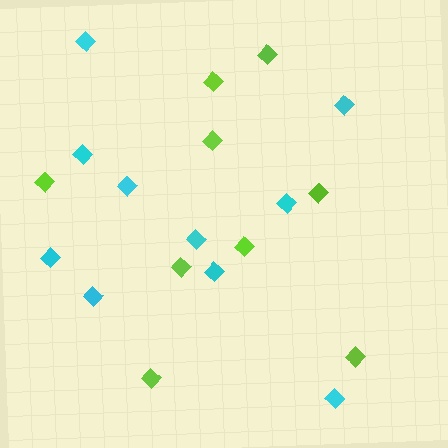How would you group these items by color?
There are 2 groups: one group of lime diamonds (9) and one group of cyan diamonds (10).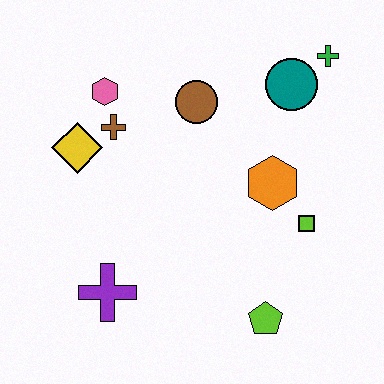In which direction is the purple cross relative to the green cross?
The purple cross is below the green cross.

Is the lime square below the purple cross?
No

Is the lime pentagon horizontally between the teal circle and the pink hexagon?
Yes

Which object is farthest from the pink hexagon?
The lime pentagon is farthest from the pink hexagon.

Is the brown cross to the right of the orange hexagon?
No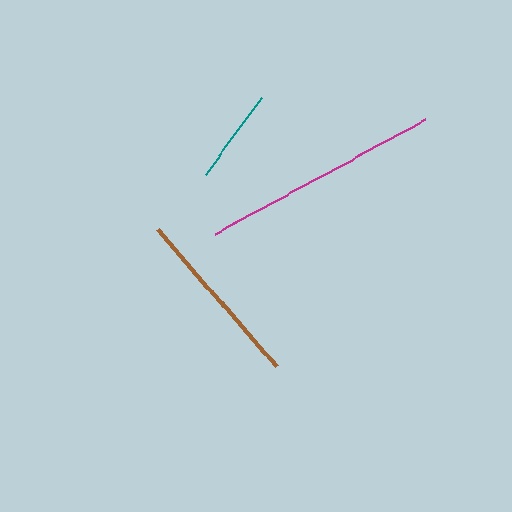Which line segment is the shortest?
The teal line is the shortest at approximately 95 pixels.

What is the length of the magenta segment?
The magenta segment is approximately 240 pixels long.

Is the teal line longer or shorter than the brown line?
The brown line is longer than the teal line.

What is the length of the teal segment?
The teal segment is approximately 95 pixels long.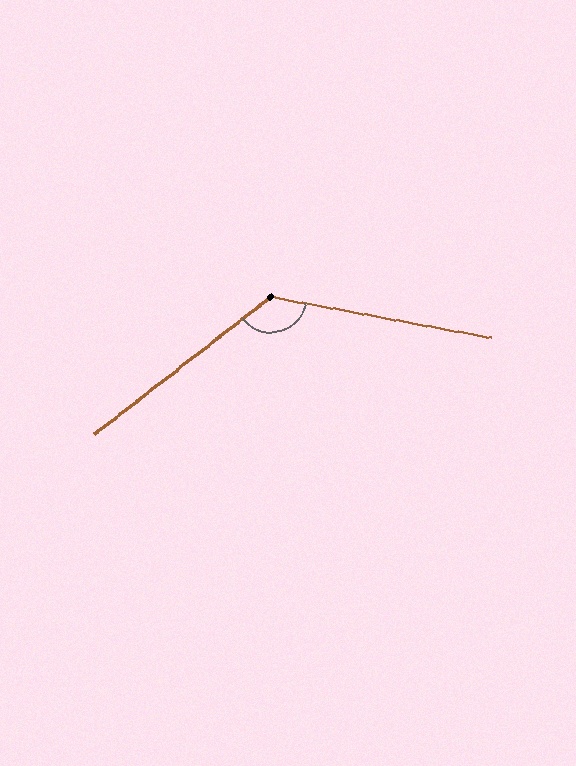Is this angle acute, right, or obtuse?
It is obtuse.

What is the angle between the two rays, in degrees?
Approximately 131 degrees.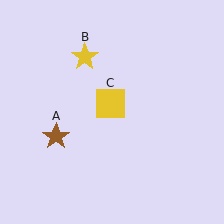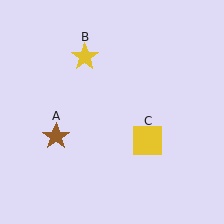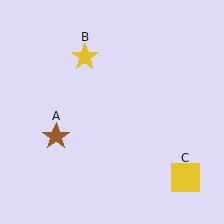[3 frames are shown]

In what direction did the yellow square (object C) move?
The yellow square (object C) moved down and to the right.